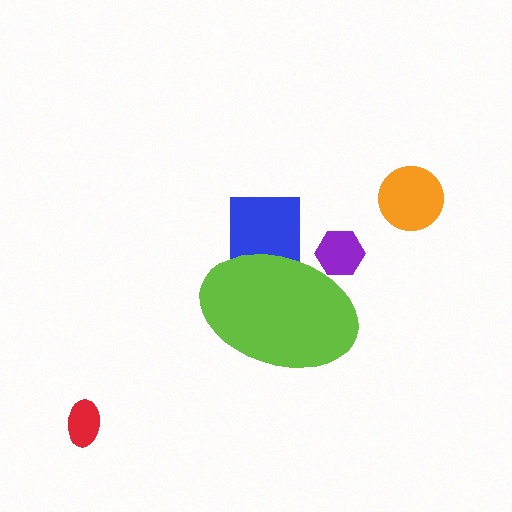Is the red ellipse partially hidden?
No, the red ellipse is fully visible.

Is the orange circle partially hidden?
No, the orange circle is fully visible.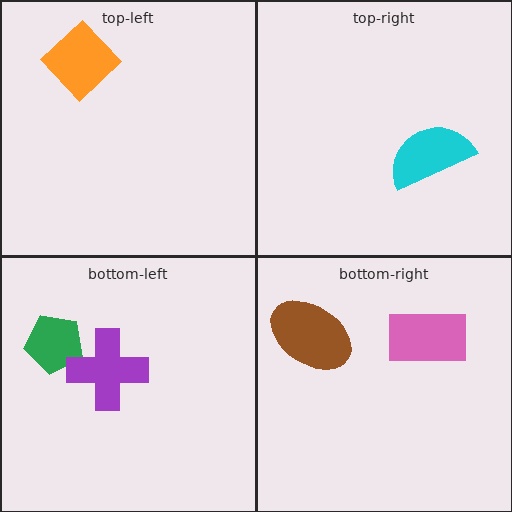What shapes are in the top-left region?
The orange diamond.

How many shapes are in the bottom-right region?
2.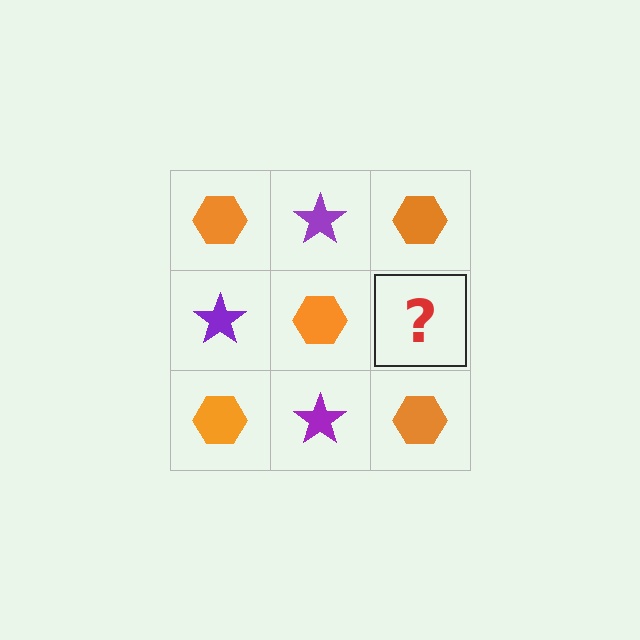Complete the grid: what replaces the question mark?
The question mark should be replaced with a purple star.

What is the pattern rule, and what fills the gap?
The rule is that it alternates orange hexagon and purple star in a checkerboard pattern. The gap should be filled with a purple star.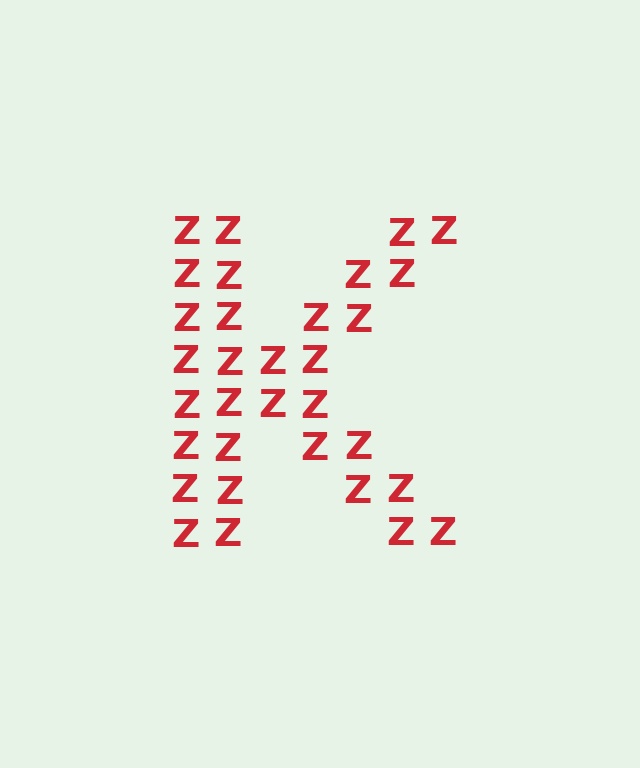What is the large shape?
The large shape is the letter K.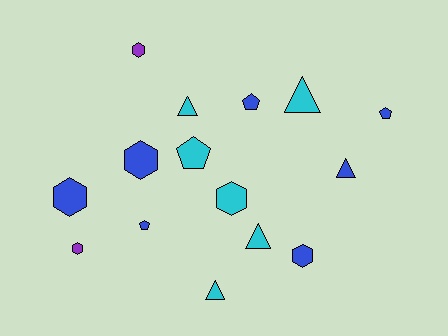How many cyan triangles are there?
There are 4 cyan triangles.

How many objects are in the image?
There are 15 objects.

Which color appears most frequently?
Blue, with 7 objects.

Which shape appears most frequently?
Hexagon, with 6 objects.